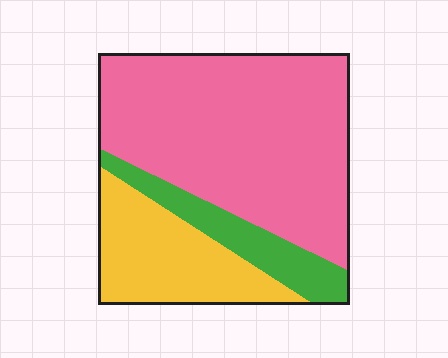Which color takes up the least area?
Green, at roughly 15%.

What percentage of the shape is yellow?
Yellow covers 24% of the shape.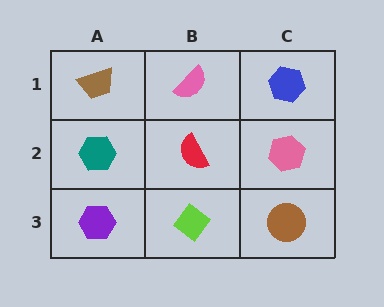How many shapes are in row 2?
3 shapes.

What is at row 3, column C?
A brown circle.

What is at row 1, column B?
A pink semicircle.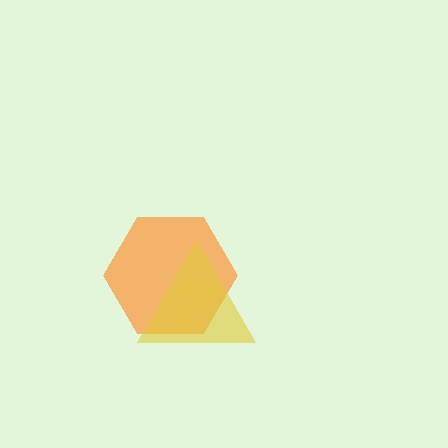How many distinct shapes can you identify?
There are 2 distinct shapes: an orange hexagon, a yellow triangle.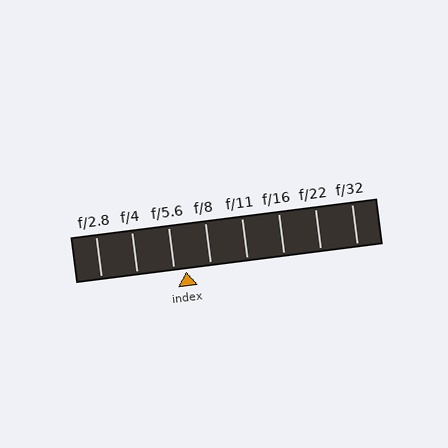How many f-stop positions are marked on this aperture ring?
There are 8 f-stop positions marked.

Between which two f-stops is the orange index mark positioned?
The index mark is between f/5.6 and f/8.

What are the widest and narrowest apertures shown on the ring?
The widest aperture shown is f/2.8 and the narrowest is f/32.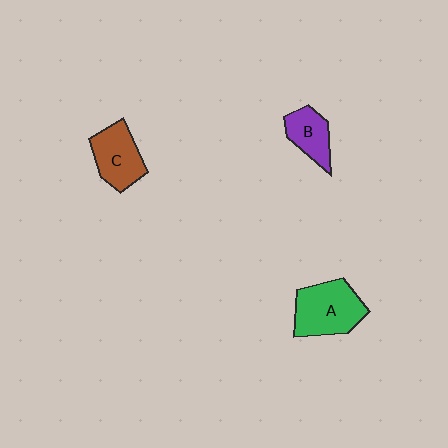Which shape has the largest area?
Shape A (green).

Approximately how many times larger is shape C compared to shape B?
Approximately 1.3 times.